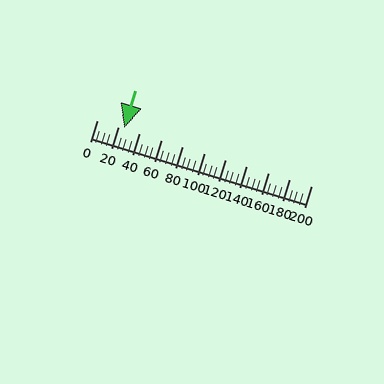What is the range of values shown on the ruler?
The ruler shows values from 0 to 200.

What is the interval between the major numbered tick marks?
The major tick marks are spaced 20 units apart.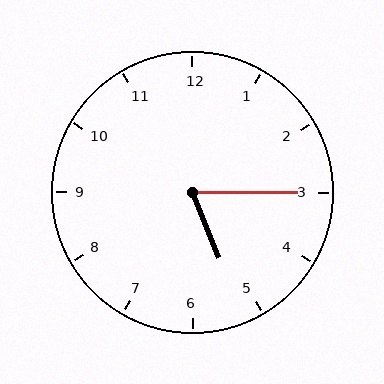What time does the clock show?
5:15.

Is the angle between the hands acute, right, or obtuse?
It is acute.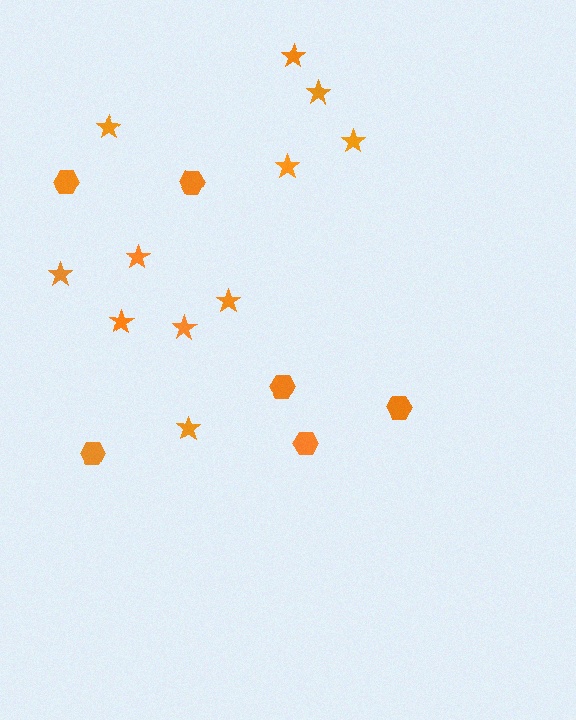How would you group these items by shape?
There are 2 groups: one group of hexagons (6) and one group of stars (11).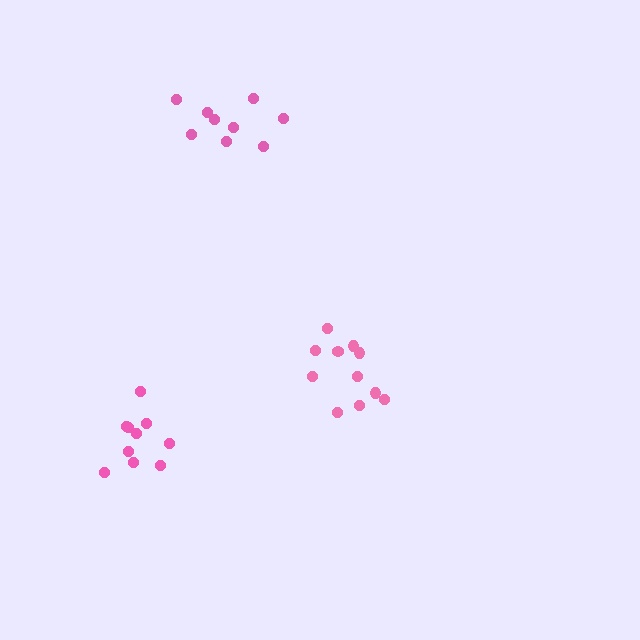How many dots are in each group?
Group 1: 11 dots, Group 2: 9 dots, Group 3: 10 dots (30 total).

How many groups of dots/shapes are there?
There are 3 groups.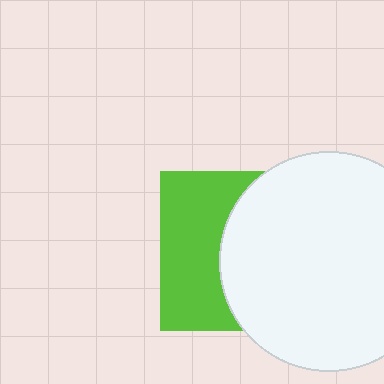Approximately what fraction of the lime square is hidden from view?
Roughly 56% of the lime square is hidden behind the white circle.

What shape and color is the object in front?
The object in front is a white circle.